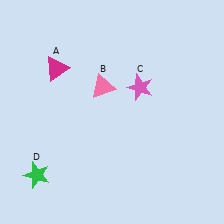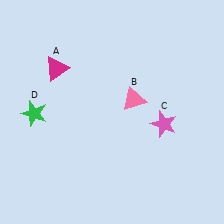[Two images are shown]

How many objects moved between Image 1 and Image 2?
3 objects moved between the two images.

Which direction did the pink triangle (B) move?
The pink triangle (B) moved right.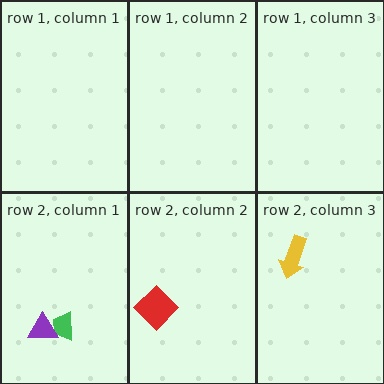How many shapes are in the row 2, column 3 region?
1.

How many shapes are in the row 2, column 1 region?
2.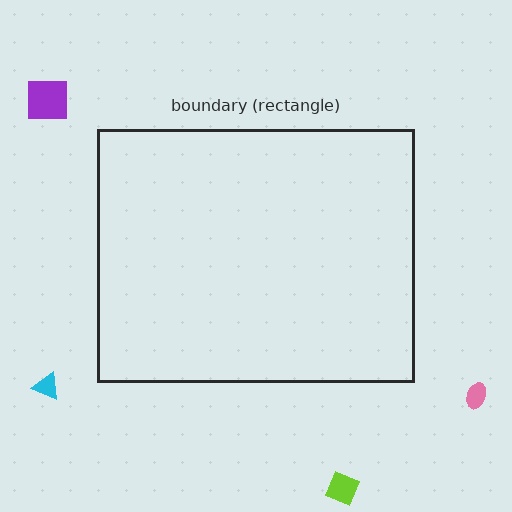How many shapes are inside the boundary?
0 inside, 4 outside.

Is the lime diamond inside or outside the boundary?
Outside.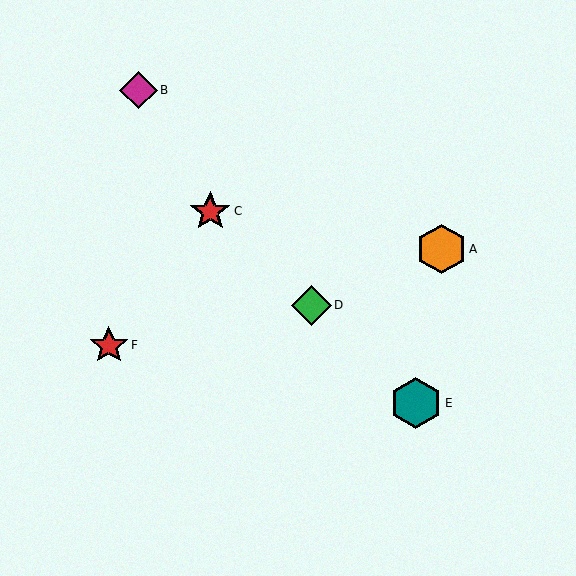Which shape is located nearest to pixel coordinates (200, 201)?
The red star (labeled C) at (210, 211) is nearest to that location.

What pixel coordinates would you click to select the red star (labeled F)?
Click at (109, 345) to select the red star F.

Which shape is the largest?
The teal hexagon (labeled E) is the largest.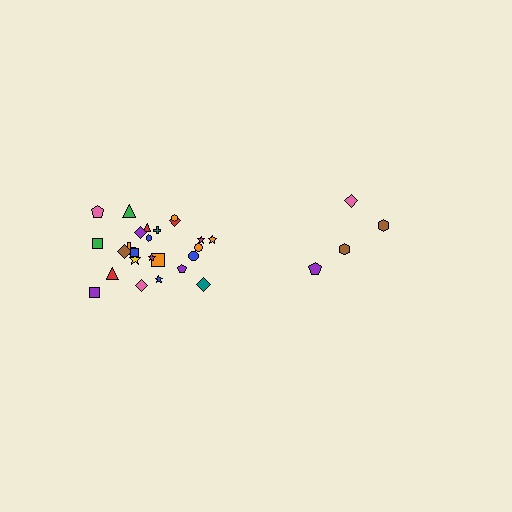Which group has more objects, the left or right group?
The left group.